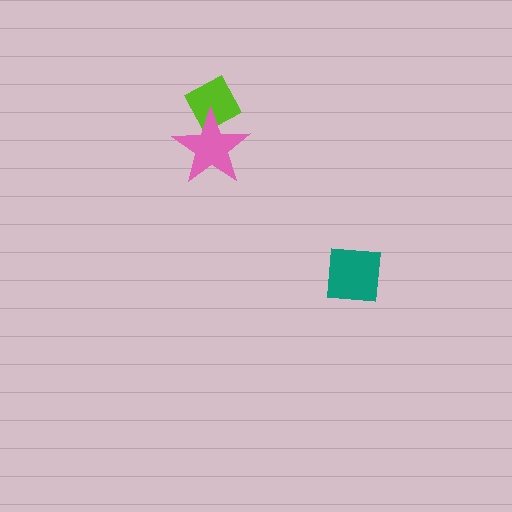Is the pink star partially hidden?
No, no other shape covers it.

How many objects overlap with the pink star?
1 object overlaps with the pink star.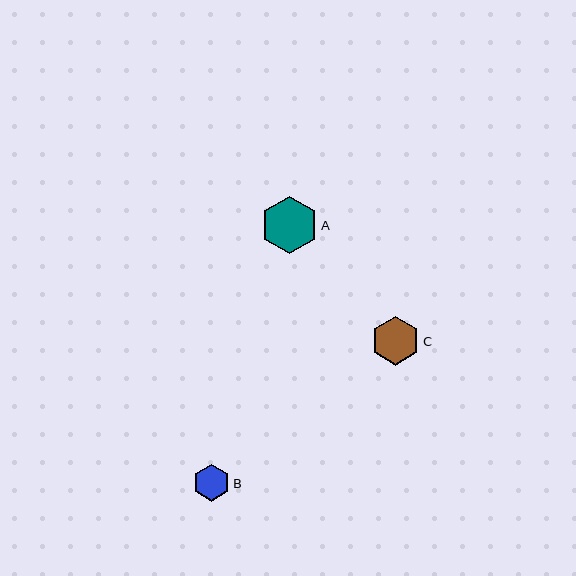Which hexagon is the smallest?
Hexagon B is the smallest with a size of approximately 37 pixels.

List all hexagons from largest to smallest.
From largest to smallest: A, C, B.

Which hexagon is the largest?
Hexagon A is the largest with a size of approximately 57 pixels.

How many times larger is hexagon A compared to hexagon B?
Hexagon A is approximately 1.5 times the size of hexagon B.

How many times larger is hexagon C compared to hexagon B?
Hexagon C is approximately 1.3 times the size of hexagon B.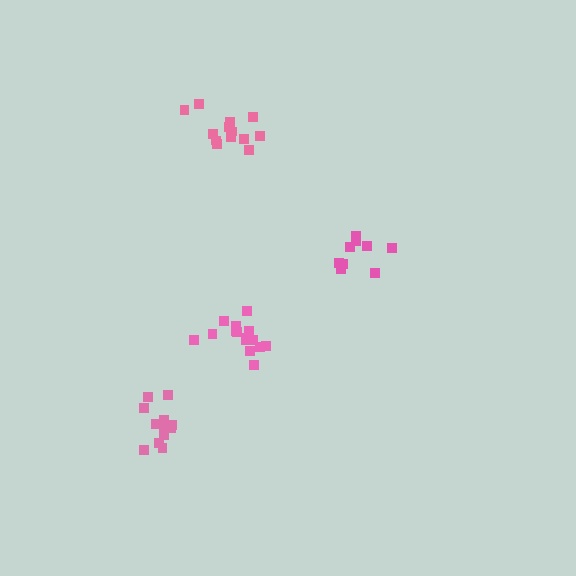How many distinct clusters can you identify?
There are 4 distinct clusters.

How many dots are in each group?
Group 1: 12 dots, Group 2: 13 dots, Group 3: 15 dots, Group 4: 10 dots (50 total).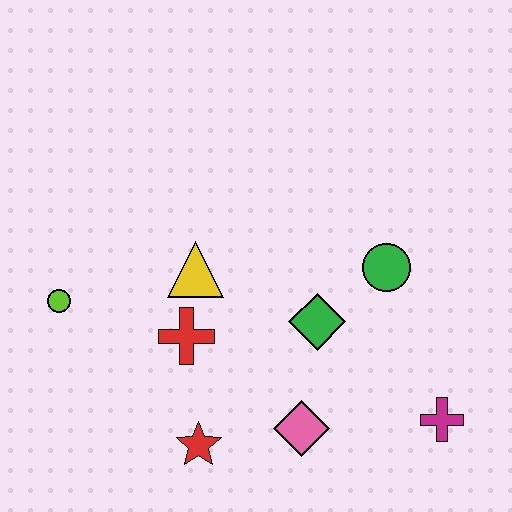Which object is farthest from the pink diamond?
The lime circle is farthest from the pink diamond.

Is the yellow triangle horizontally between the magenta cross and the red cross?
Yes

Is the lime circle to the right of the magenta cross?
No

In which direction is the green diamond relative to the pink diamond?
The green diamond is above the pink diamond.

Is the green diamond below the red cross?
No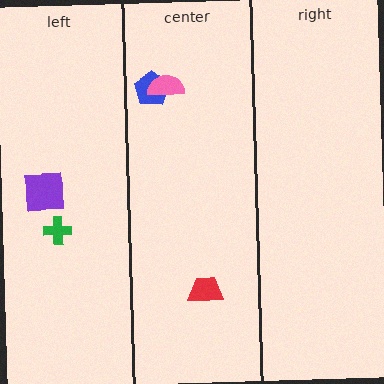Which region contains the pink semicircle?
The center region.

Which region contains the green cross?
The left region.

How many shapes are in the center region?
3.